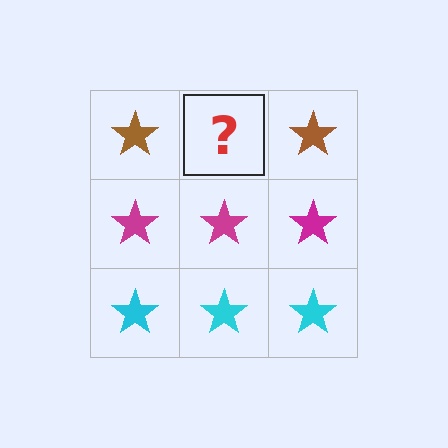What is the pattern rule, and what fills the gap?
The rule is that each row has a consistent color. The gap should be filled with a brown star.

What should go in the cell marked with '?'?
The missing cell should contain a brown star.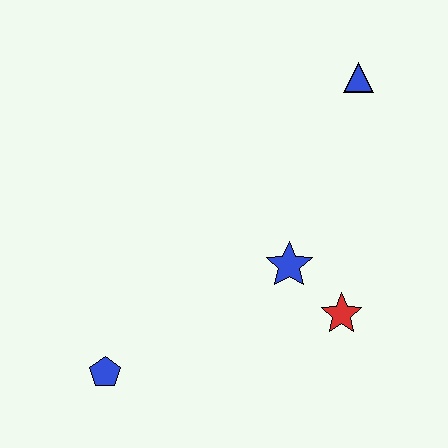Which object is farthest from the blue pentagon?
The blue triangle is farthest from the blue pentagon.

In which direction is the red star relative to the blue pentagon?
The red star is to the right of the blue pentagon.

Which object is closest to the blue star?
The red star is closest to the blue star.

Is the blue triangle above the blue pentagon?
Yes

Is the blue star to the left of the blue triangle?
Yes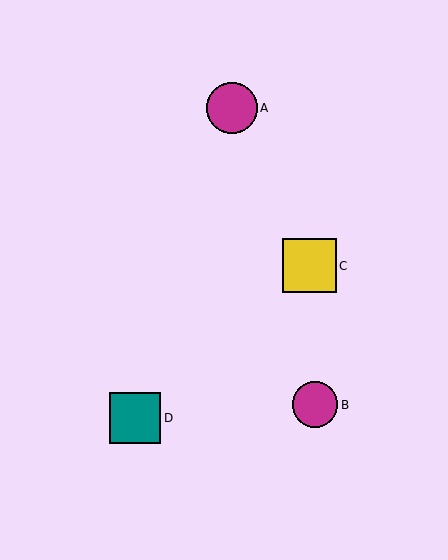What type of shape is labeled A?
Shape A is a magenta circle.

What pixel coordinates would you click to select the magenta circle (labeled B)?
Click at (315, 405) to select the magenta circle B.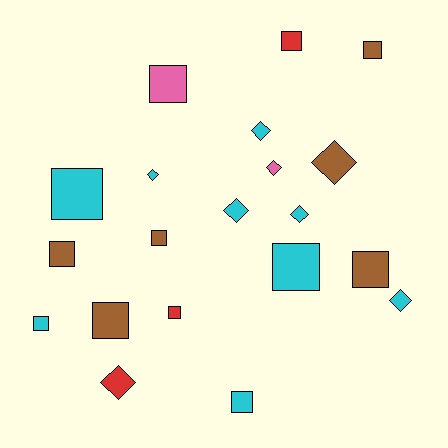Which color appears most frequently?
Cyan, with 9 objects.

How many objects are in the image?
There are 20 objects.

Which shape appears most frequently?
Square, with 12 objects.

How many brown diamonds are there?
There is 1 brown diamond.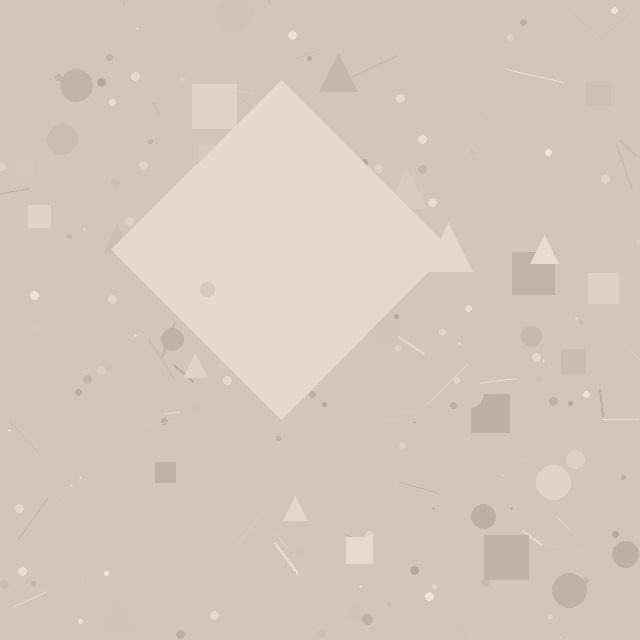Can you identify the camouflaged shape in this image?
The camouflaged shape is a diamond.